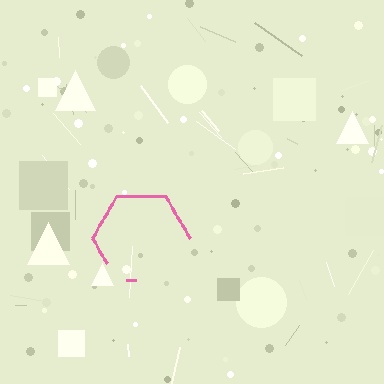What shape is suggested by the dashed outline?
The dashed outline suggests a hexagon.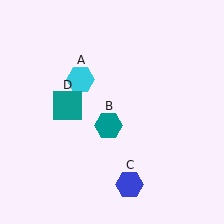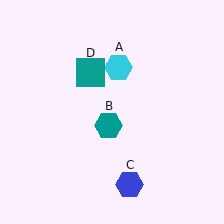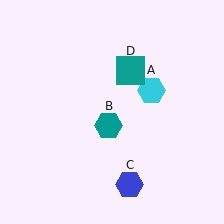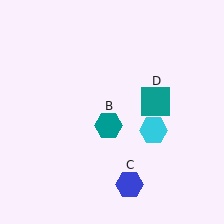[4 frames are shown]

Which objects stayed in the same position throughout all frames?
Teal hexagon (object B) and blue hexagon (object C) remained stationary.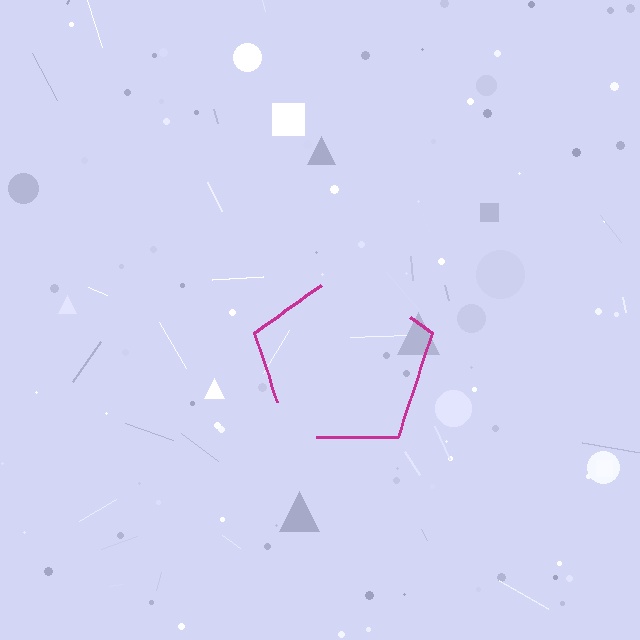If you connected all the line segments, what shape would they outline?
They would outline a pentagon.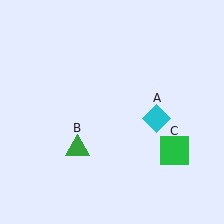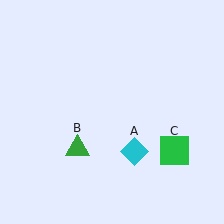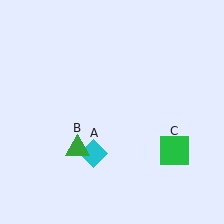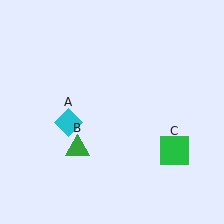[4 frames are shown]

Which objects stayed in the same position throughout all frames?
Green triangle (object B) and green square (object C) remained stationary.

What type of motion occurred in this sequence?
The cyan diamond (object A) rotated clockwise around the center of the scene.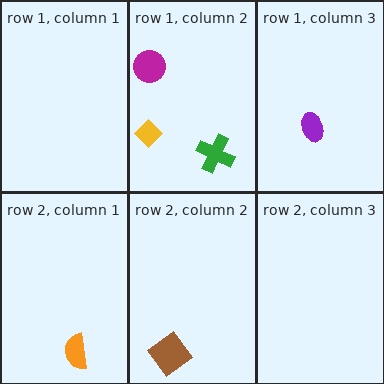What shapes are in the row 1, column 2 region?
The green cross, the yellow diamond, the magenta circle.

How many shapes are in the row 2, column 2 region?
1.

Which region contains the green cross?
The row 1, column 2 region.